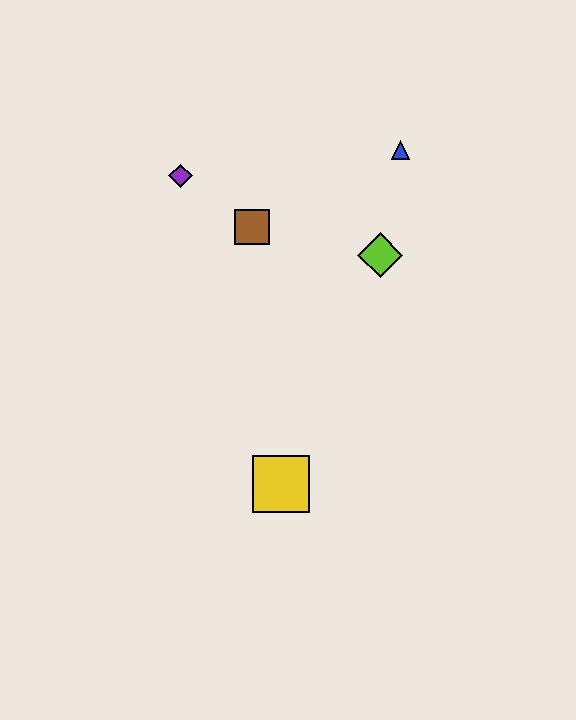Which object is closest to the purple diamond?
The brown square is closest to the purple diamond.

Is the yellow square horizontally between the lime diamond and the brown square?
Yes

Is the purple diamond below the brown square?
No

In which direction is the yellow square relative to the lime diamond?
The yellow square is below the lime diamond.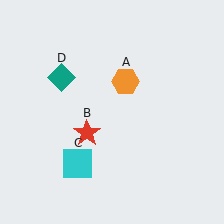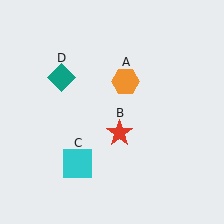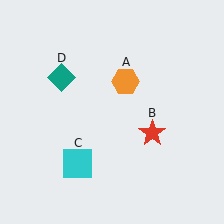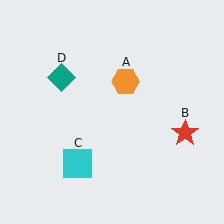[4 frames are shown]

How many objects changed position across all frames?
1 object changed position: red star (object B).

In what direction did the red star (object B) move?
The red star (object B) moved right.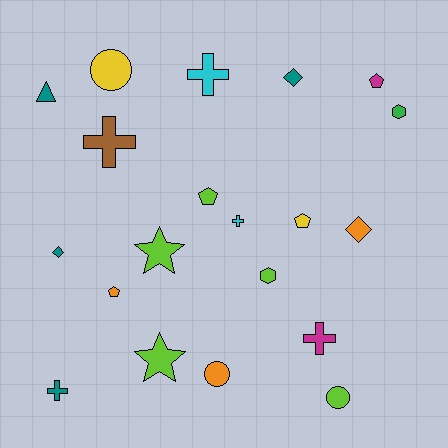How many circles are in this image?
There are 3 circles.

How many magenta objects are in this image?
There are 2 magenta objects.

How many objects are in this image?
There are 20 objects.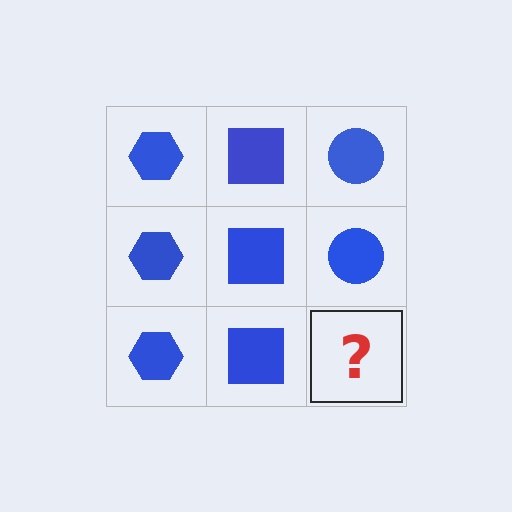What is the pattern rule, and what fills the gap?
The rule is that each column has a consistent shape. The gap should be filled with a blue circle.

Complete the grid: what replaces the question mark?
The question mark should be replaced with a blue circle.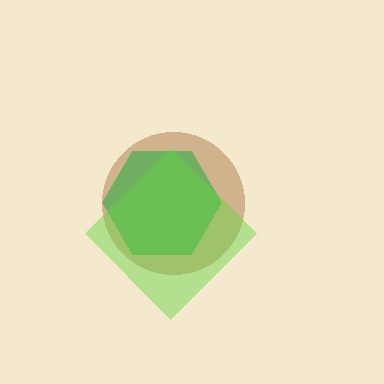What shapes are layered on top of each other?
The layered shapes are: a brown circle, a green hexagon, a lime diamond.